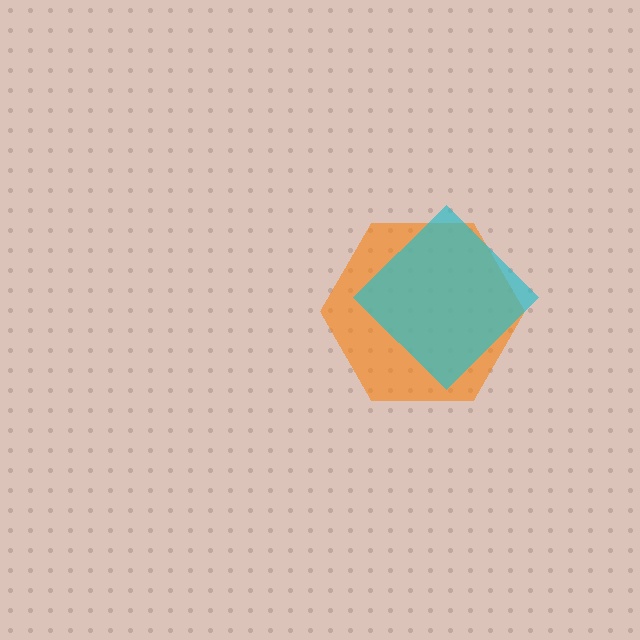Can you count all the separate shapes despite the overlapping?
Yes, there are 2 separate shapes.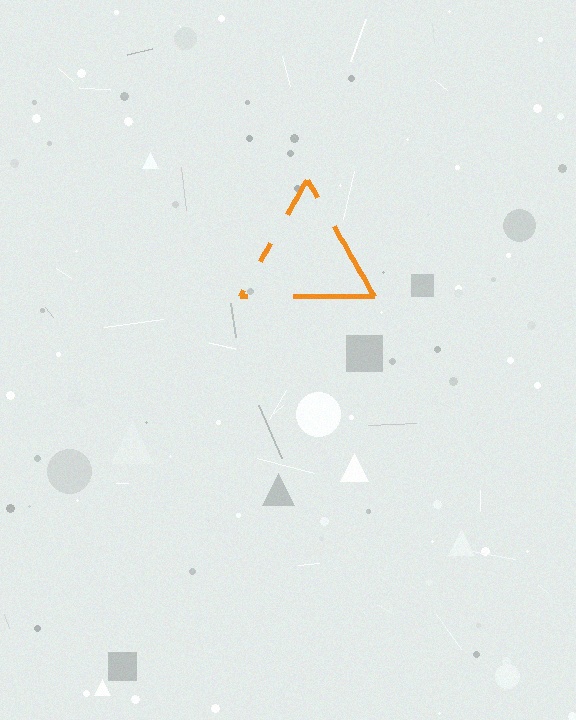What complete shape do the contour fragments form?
The contour fragments form a triangle.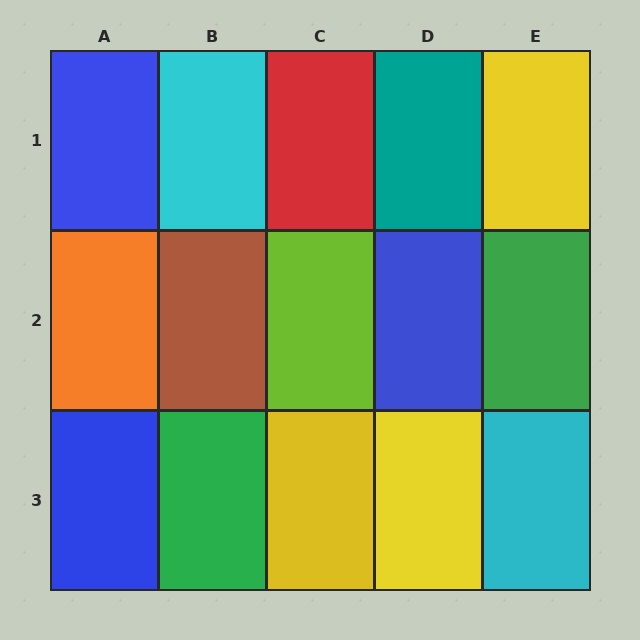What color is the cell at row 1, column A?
Blue.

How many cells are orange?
1 cell is orange.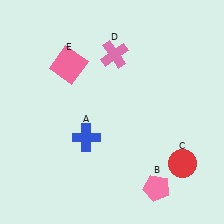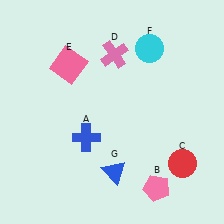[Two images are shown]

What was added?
A cyan circle (F), a blue triangle (G) were added in Image 2.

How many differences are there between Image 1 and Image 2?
There are 2 differences between the two images.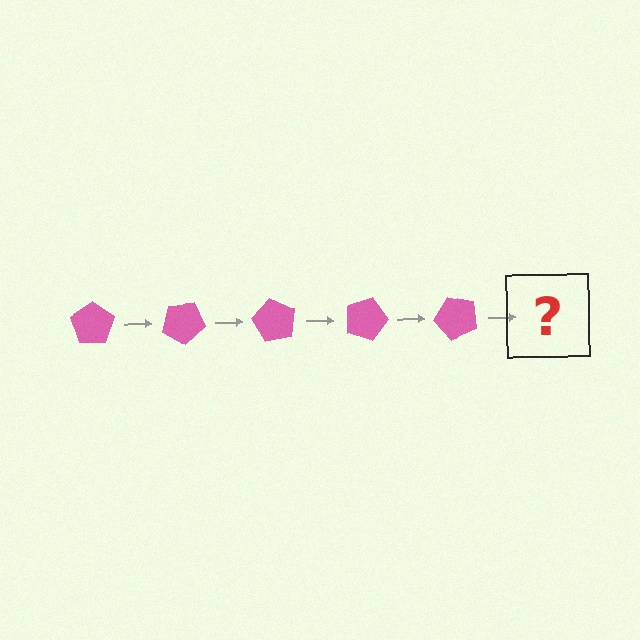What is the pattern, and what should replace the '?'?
The pattern is that the pentagon rotates 30 degrees each step. The '?' should be a pink pentagon rotated 150 degrees.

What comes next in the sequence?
The next element should be a pink pentagon rotated 150 degrees.